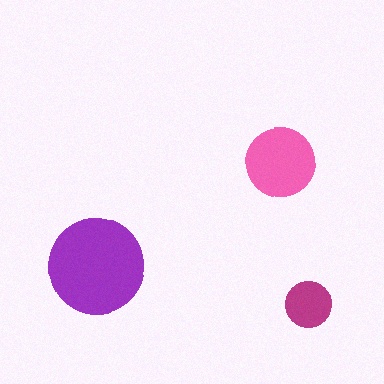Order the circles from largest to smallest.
the purple one, the pink one, the magenta one.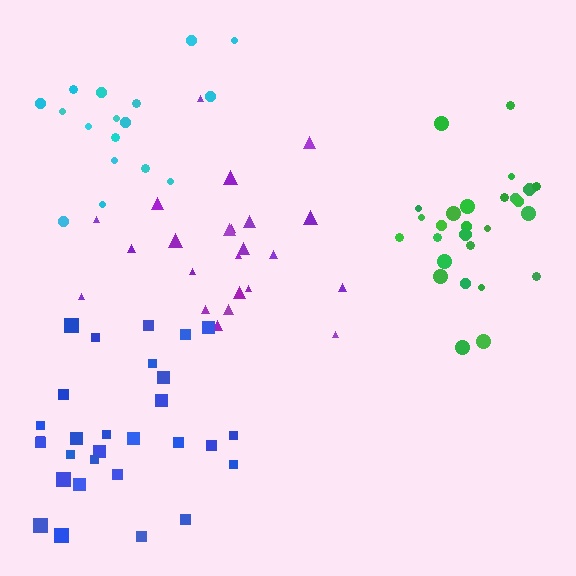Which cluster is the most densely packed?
Green.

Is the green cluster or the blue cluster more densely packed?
Green.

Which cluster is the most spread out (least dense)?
Cyan.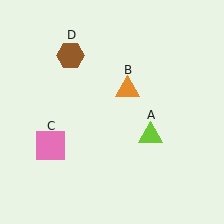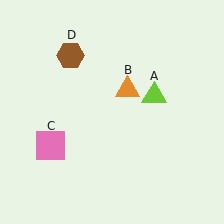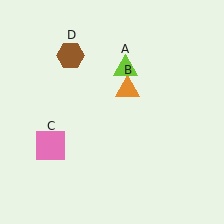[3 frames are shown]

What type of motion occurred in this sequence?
The lime triangle (object A) rotated counterclockwise around the center of the scene.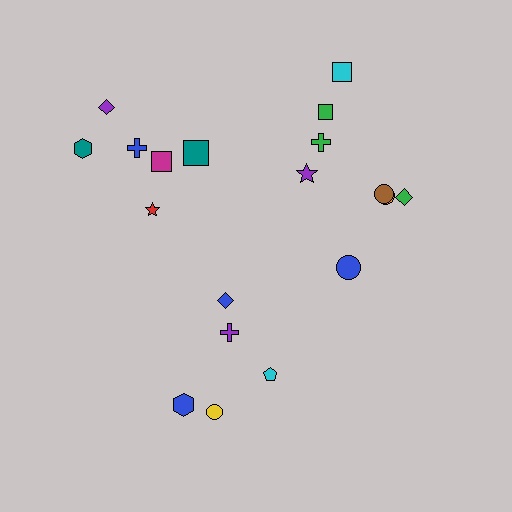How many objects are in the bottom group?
There are 5 objects.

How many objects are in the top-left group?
There are 6 objects.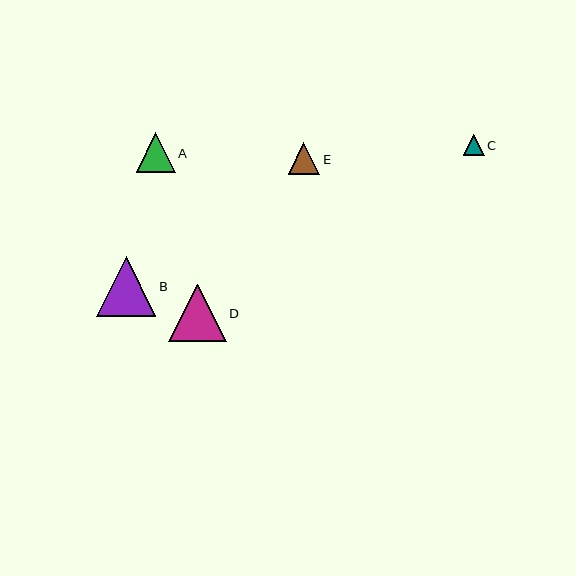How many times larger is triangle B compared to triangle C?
Triangle B is approximately 2.8 times the size of triangle C.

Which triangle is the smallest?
Triangle C is the smallest with a size of approximately 21 pixels.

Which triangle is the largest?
Triangle B is the largest with a size of approximately 59 pixels.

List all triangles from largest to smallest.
From largest to smallest: B, D, A, E, C.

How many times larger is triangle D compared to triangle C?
Triangle D is approximately 2.8 times the size of triangle C.